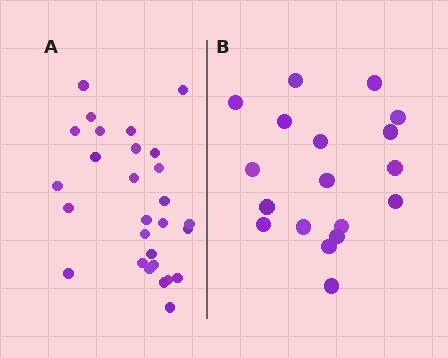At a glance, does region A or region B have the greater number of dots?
Region A (the left region) has more dots.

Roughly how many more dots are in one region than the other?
Region A has roughly 10 or so more dots than region B.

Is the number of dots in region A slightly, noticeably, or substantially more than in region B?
Region A has substantially more. The ratio is roughly 1.6 to 1.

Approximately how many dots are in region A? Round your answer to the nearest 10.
About 30 dots. (The exact count is 28, which rounds to 30.)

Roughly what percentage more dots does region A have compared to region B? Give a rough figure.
About 55% more.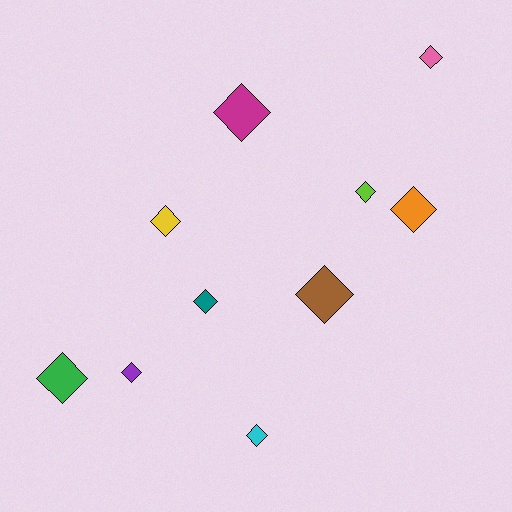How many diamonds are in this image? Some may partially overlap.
There are 10 diamonds.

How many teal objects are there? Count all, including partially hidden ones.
There is 1 teal object.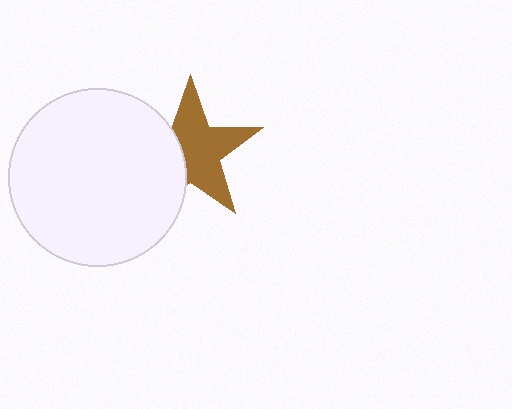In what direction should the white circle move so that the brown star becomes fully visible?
The white circle should move left. That is the shortest direction to clear the overlap and leave the brown star fully visible.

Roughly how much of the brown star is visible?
About half of it is visible (roughly 64%).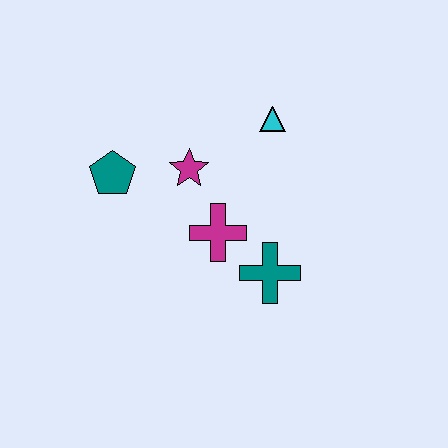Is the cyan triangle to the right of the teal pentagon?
Yes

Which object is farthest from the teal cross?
The teal pentagon is farthest from the teal cross.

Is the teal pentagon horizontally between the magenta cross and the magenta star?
No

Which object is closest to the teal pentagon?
The magenta star is closest to the teal pentagon.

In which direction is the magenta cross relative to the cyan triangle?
The magenta cross is below the cyan triangle.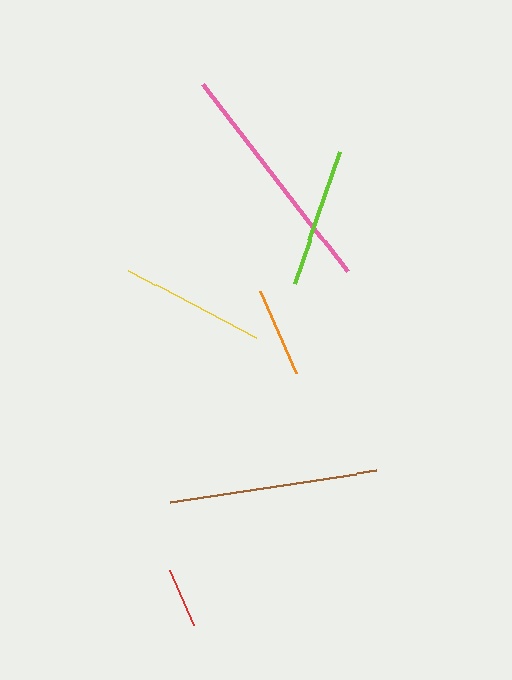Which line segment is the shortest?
The red line is the shortest at approximately 61 pixels.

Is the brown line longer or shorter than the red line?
The brown line is longer than the red line.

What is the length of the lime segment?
The lime segment is approximately 140 pixels long.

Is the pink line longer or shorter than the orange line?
The pink line is longer than the orange line.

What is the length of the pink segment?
The pink segment is approximately 236 pixels long.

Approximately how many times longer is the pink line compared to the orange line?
The pink line is approximately 2.6 times the length of the orange line.